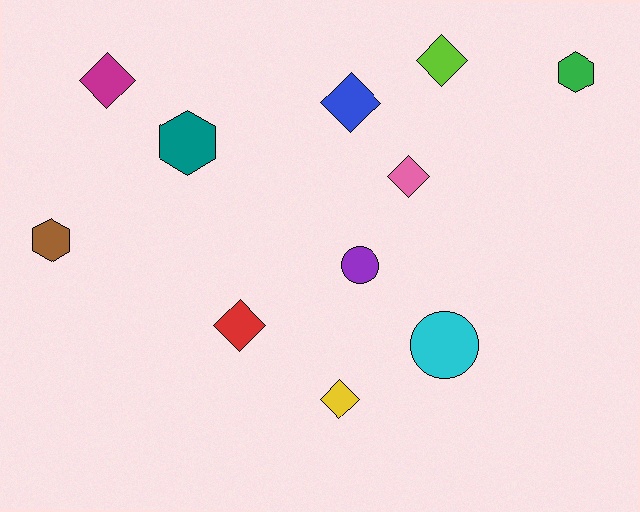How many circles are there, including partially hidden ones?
There are 2 circles.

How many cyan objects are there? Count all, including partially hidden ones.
There is 1 cyan object.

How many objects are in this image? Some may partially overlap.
There are 11 objects.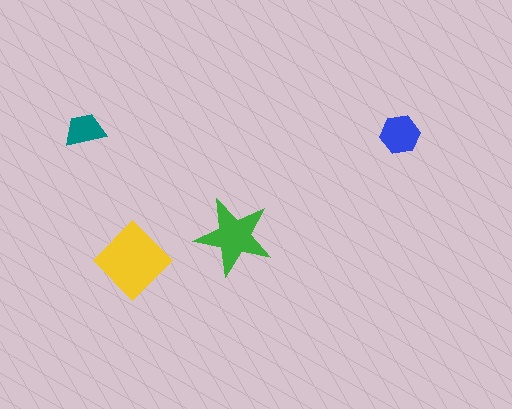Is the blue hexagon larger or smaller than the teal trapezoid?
Larger.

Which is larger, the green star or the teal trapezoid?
The green star.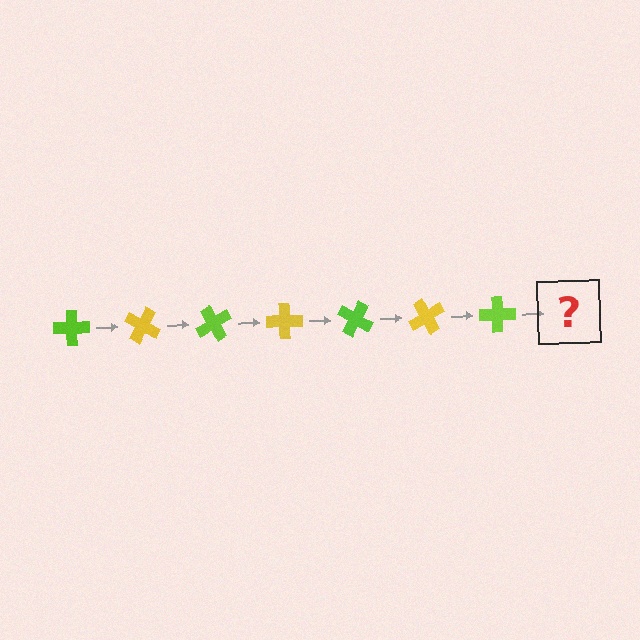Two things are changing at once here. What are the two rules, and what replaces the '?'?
The two rules are that it rotates 30 degrees each step and the color cycles through lime and yellow. The '?' should be a yellow cross, rotated 210 degrees from the start.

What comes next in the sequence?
The next element should be a yellow cross, rotated 210 degrees from the start.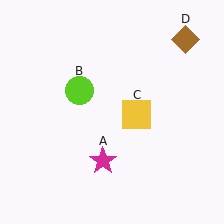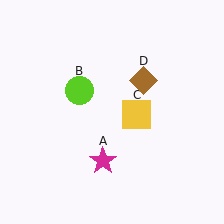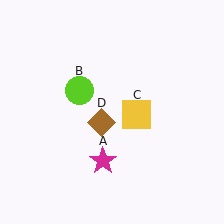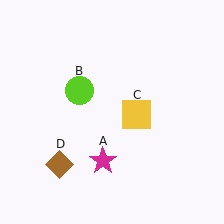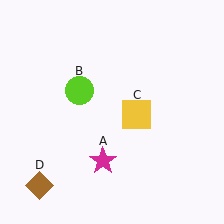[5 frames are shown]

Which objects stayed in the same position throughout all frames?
Magenta star (object A) and lime circle (object B) and yellow square (object C) remained stationary.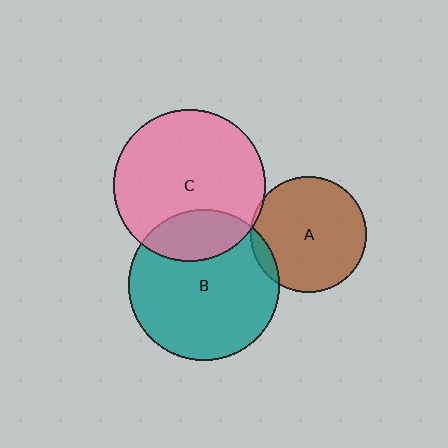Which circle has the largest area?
Circle C (pink).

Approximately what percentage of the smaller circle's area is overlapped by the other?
Approximately 20%.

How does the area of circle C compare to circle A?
Approximately 1.7 times.